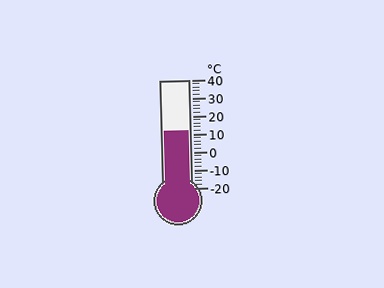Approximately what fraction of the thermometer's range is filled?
The thermometer is filled to approximately 55% of its range.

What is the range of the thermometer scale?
The thermometer scale ranges from -20°C to 40°C.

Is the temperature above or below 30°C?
The temperature is below 30°C.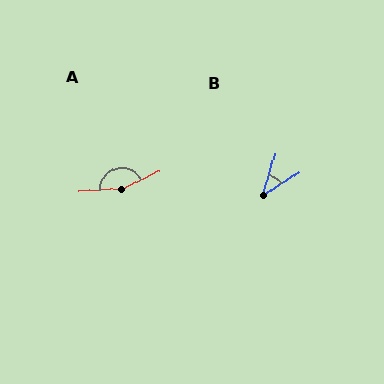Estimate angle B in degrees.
Approximately 41 degrees.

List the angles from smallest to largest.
B (41°), A (157°).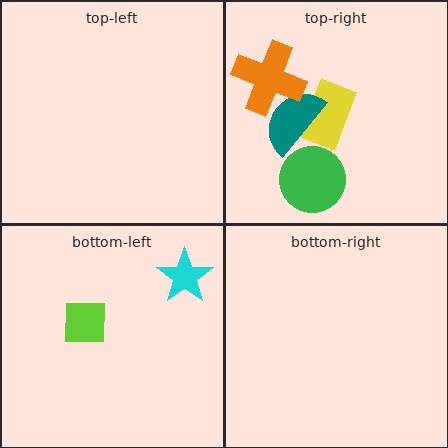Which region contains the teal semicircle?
The top-right region.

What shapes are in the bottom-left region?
The lime square, the cyan star.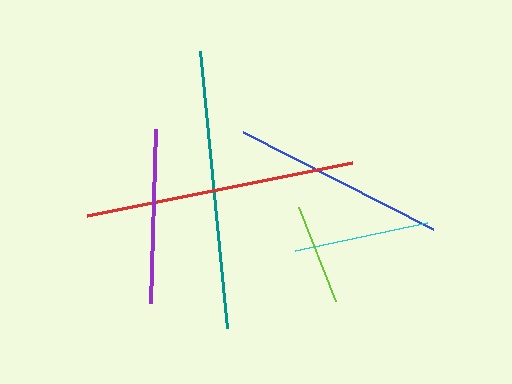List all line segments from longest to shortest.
From longest to shortest: teal, red, blue, purple, cyan, lime.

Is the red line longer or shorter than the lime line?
The red line is longer than the lime line.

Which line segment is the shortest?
The lime line is the shortest at approximately 101 pixels.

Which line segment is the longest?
The teal line is the longest at approximately 278 pixels.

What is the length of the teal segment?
The teal segment is approximately 278 pixels long.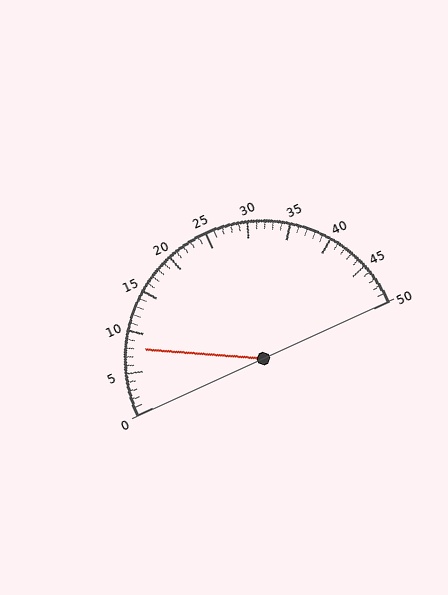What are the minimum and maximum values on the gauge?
The gauge ranges from 0 to 50.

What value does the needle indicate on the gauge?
The needle indicates approximately 8.